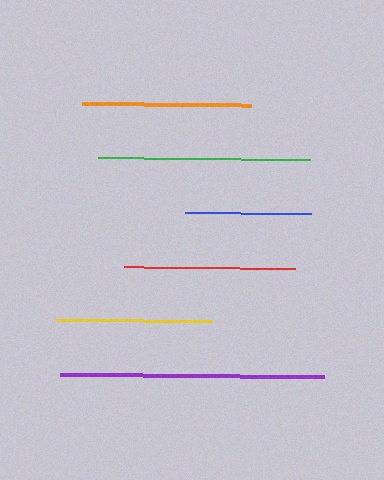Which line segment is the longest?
The purple line is the longest at approximately 263 pixels.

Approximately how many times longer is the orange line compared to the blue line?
The orange line is approximately 1.3 times the length of the blue line.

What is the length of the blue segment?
The blue segment is approximately 127 pixels long.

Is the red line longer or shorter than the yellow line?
The red line is longer than the yellow line.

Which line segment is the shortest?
The blue line is the shortest at approximately 127 pixels.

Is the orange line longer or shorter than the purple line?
The purple line is longer than the orange line.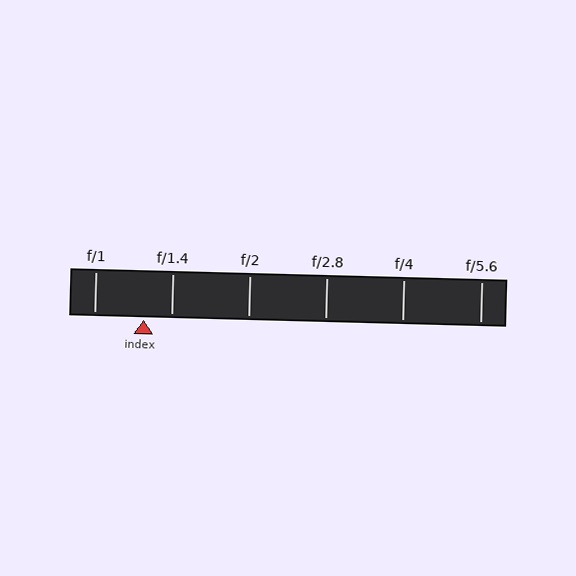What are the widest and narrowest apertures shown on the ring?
The widest aperture shown is f/1 and the narrowest is f/5.6.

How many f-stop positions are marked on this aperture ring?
There are 6 f-stop positions marked.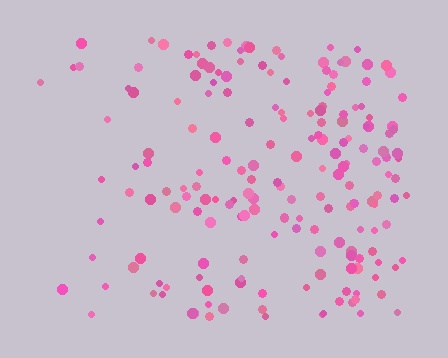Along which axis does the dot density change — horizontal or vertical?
Horizontal.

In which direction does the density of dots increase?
From left to right, with the right side densest.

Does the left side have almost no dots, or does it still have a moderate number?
Still a moderate number, just noticeably fewer than the right.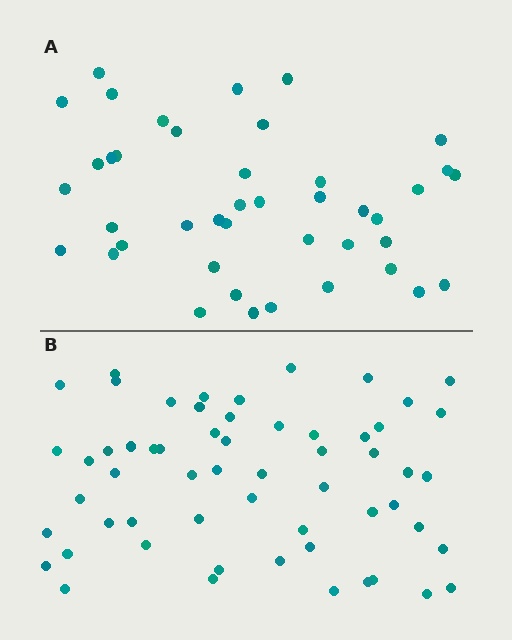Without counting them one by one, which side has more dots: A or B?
Region B (the bottom region) has more dots.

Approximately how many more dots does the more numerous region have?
Region B has approximately 15 more dots than region A.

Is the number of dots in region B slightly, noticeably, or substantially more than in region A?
Region B has noticeably more, but not dramatically so. The ratio is roughly 1.4 to 1.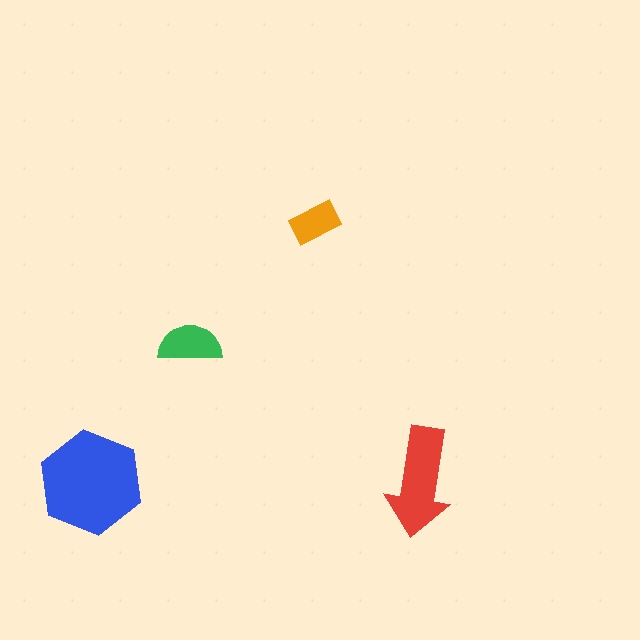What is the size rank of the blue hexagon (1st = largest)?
1st.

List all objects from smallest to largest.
The orange rectangle, the green semicircle, the red arrow, the blue hexagon.